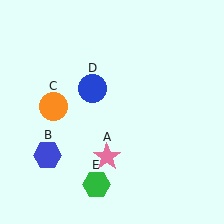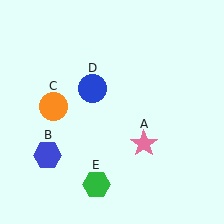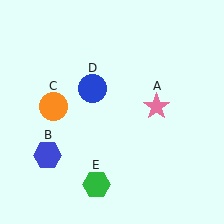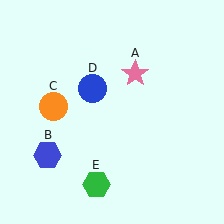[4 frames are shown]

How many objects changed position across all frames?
1 object changed position: pink star (object A).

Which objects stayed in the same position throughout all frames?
Blue hexagon (object B) and orange circle (object C) and blue circle (object D) and green hexagon (object E) remained stationary.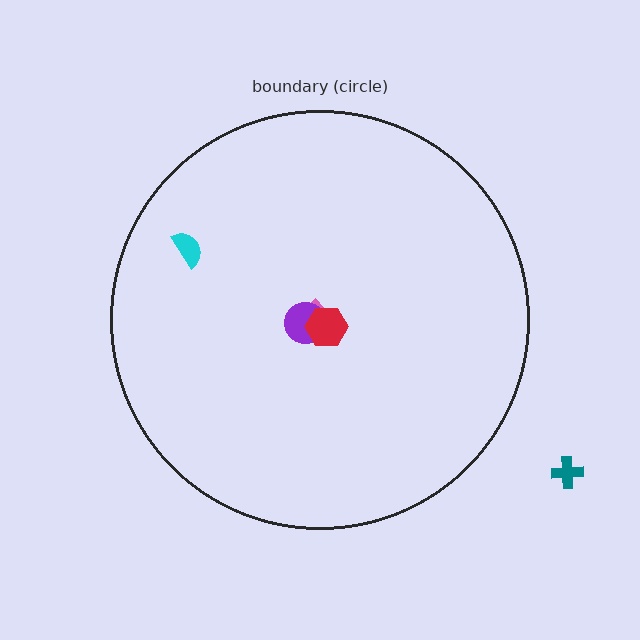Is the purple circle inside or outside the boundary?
Inside.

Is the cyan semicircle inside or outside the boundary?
Inside.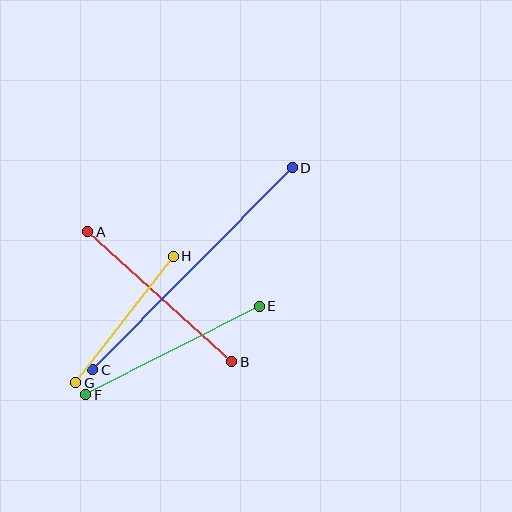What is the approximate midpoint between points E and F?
The midpoint is at approximately (172, 350) pixels.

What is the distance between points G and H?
The distance is approximately 160 pixels.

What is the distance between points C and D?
The distance is approximately 284 pixels.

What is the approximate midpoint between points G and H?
The midpoint is at approximately (124, 320) pixels.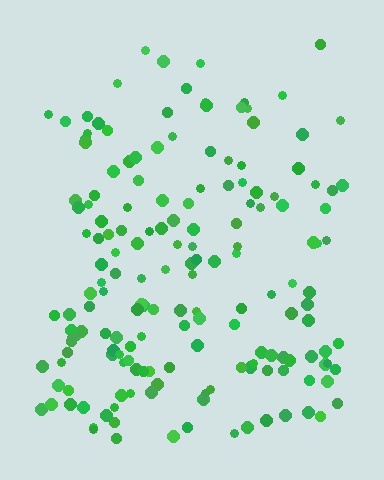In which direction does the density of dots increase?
From top to bottom, with the bottom side densest.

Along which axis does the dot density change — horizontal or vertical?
Vertical.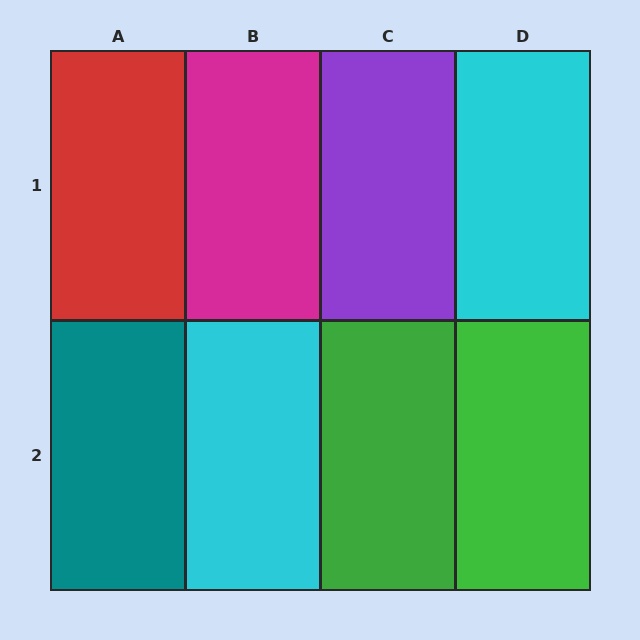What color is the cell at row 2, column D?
Green.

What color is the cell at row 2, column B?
Cyan.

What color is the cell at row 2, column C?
Green.